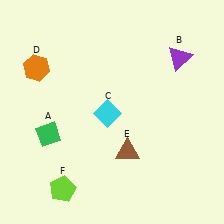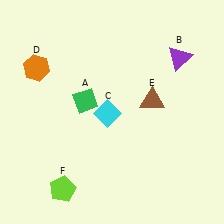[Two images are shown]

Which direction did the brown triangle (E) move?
The brown triangle (E) moved up.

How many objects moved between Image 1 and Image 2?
2 objects moved between the two images.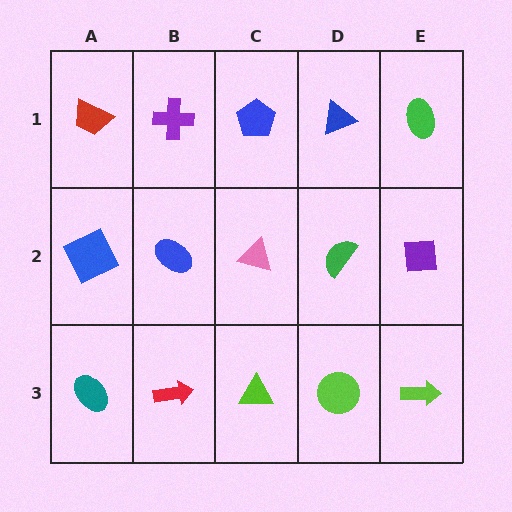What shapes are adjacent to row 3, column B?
A blue ellipse (row 2, column B), a teal ellipse (row 3, column A), a lime triangle (row 3, column C).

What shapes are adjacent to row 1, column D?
A green semicircle (row 2, column D), a blue pentagon (row 1, column C), a green ellipse (row 1, column E).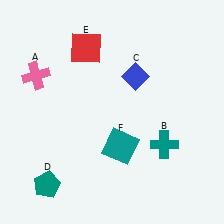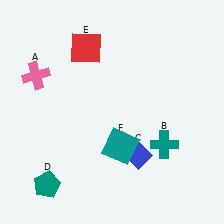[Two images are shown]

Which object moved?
The blue diamond (C) moved down.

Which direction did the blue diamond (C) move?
The blue diamond (C) moved down.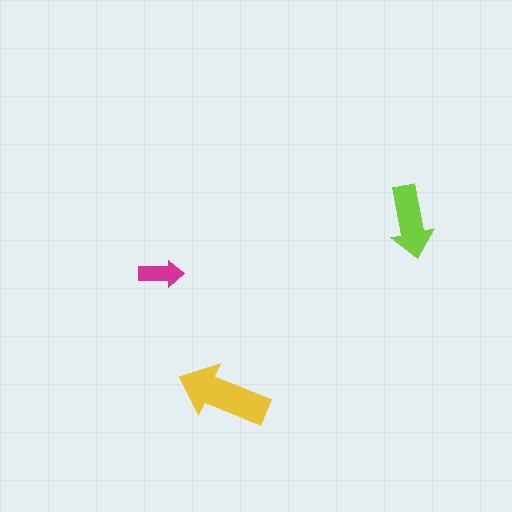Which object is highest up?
The lime arrow is topmost.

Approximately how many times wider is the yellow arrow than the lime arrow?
About 1.5 times wider.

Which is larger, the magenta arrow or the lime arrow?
The lime one.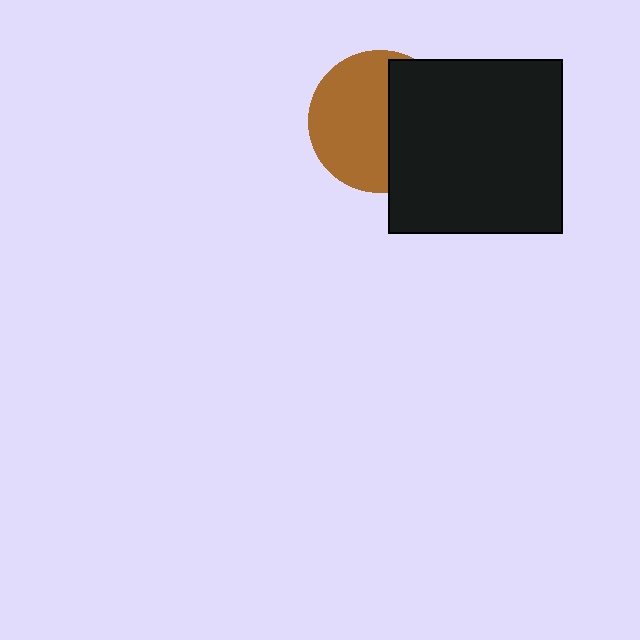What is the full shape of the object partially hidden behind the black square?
The partially hidden object is a brown circle.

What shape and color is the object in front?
The object in front is a black square.